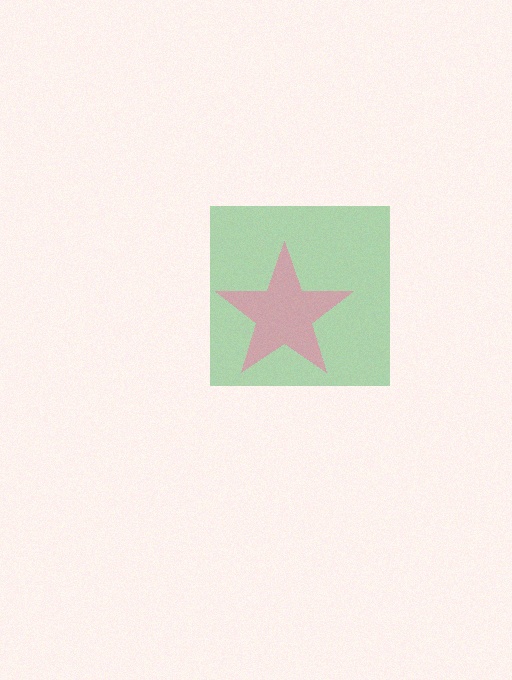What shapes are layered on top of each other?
The layered shapes are: a green square, a pink star.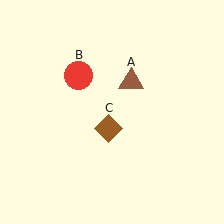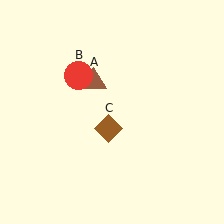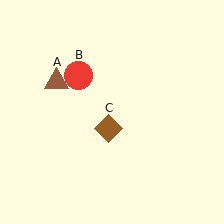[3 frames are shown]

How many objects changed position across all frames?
1 object changed position: brown triangle (object A).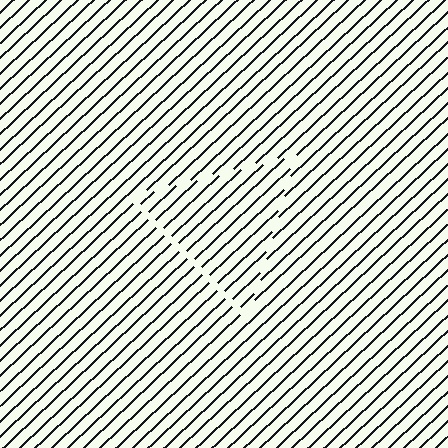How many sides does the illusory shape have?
3 sides — the line-ends trace a triangle.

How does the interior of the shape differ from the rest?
The interior of the shape contains the same grating, shifted by half a period — the contour is defined by the phase discontinuity where line-ends from the inner and outer gratings abut.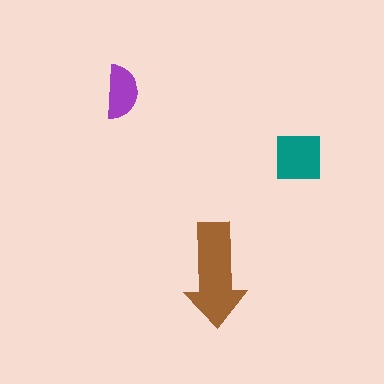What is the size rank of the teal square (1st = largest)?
2nd.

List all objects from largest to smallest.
The brown arrow, the teal square, the purple semicircle.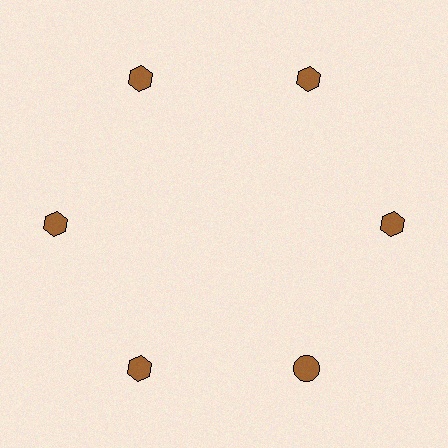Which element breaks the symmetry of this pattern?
The brown circle at roughly the 5 o'clock position breaks the symmetry. All other shapes are brown hexagons.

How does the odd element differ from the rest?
It has a different shape: circle instead of hexagon.